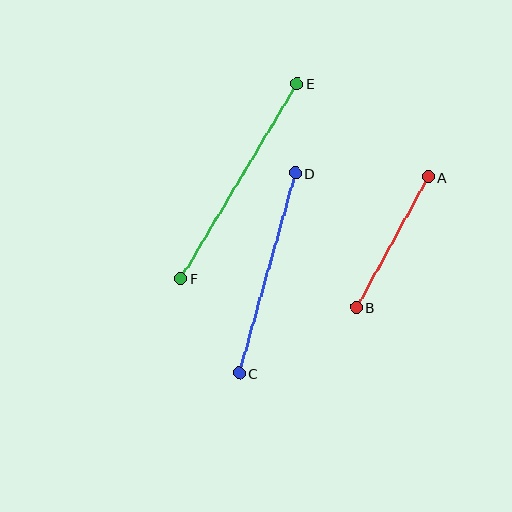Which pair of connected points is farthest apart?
Points E and F are farthest apart.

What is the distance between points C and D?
The distance is approximately 208 pixels.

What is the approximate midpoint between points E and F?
The midpoint is at approximately (239, 181) pixels.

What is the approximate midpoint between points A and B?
The midpoint is at approximately (392, 242) pixels.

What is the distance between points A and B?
The distance is approximately 149 pixels.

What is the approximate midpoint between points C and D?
The midpoint is at approximately (267, 273) pixels.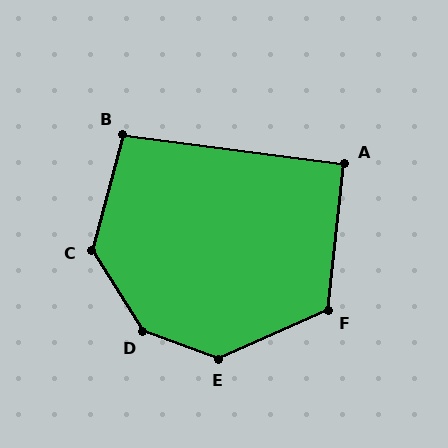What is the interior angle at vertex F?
Approximately 120 degrees (obtuse).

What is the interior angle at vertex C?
Approximately 133 degrees (obtuse).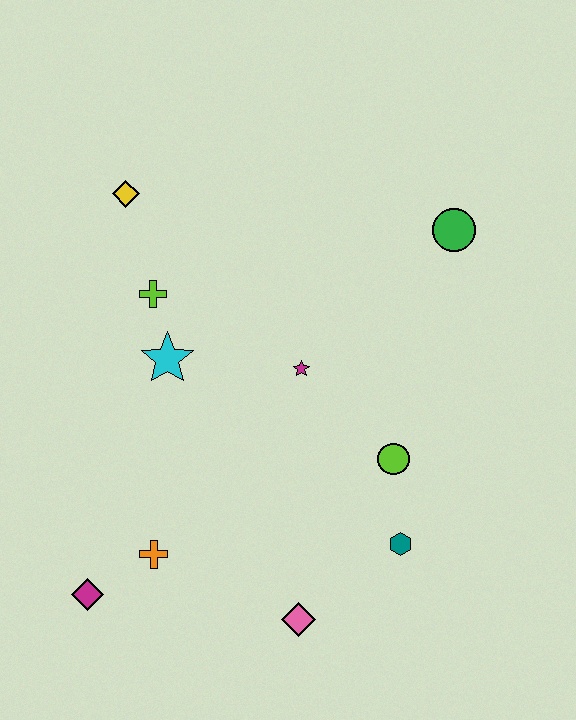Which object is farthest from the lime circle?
The yellow diamond is farthest from the lime circle.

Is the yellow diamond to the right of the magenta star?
No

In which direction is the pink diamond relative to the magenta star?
The pink diamond is below the magenta star.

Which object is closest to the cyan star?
The lime cross is closest to the cyan star.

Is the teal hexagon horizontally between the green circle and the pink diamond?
Yes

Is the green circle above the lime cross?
Yes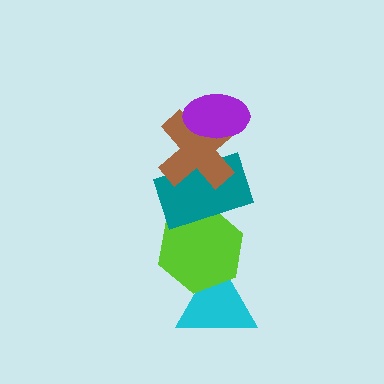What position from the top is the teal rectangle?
The teal rectangle is 3rd from the top.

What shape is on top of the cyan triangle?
The lime hexagon is on top of the cyan triangle.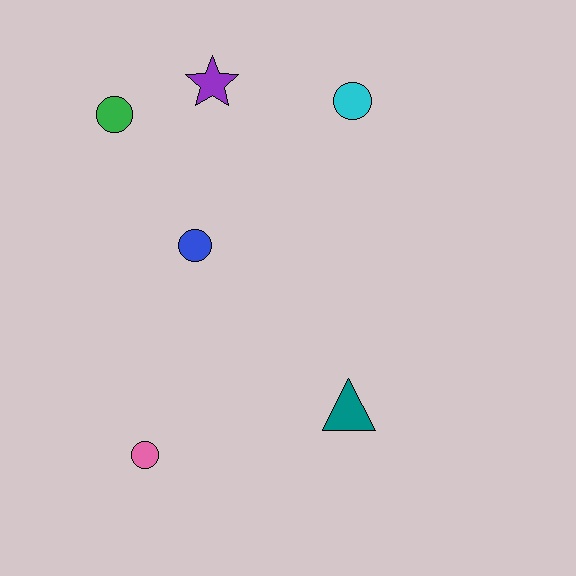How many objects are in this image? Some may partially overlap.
There are 6 objects.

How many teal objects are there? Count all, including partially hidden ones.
There is 1 teal object.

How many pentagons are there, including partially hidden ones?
There are no pentagons.